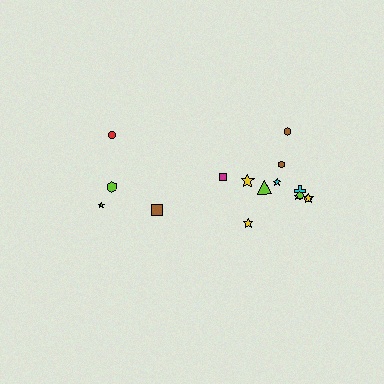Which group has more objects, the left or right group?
The right group.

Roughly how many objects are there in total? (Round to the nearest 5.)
Roughly 15 objects in total.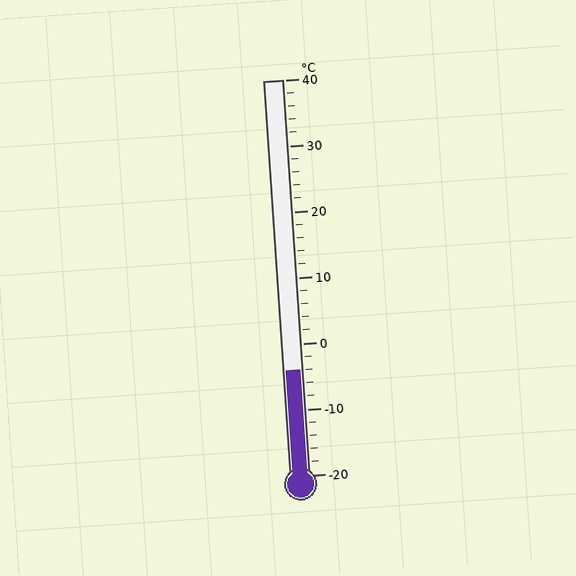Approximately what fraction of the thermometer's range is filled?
The thermometer is filled to approximately 25% of its range.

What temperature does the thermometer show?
The thermometer shows approximately -4°C.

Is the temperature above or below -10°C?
The temperature is above -10°C.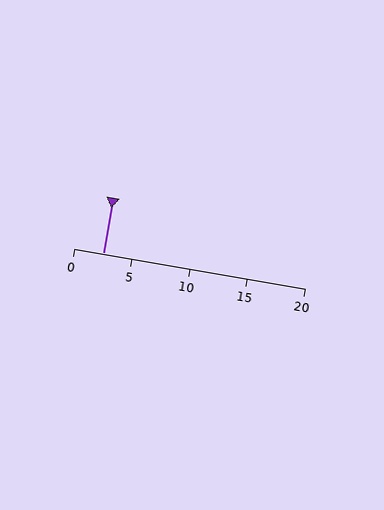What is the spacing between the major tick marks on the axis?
The major ticks are spaced 5 apart.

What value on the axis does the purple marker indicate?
The marker indicates approximately 2.5.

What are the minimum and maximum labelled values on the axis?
The axis runs from 0 to 20.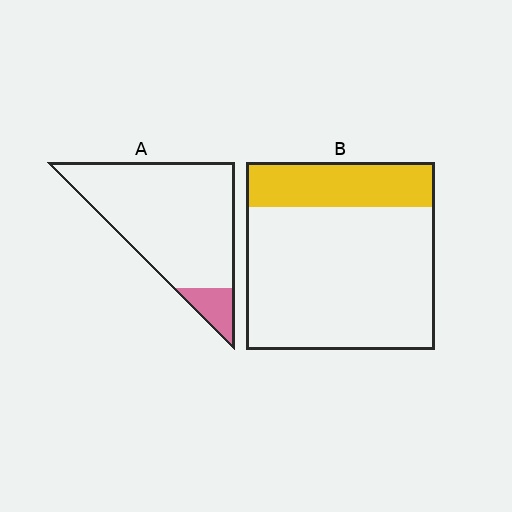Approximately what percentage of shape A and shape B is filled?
A is approximately 10% and B is approximately 25%.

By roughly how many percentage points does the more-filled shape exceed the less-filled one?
By roughly 15 percentage points (B over A).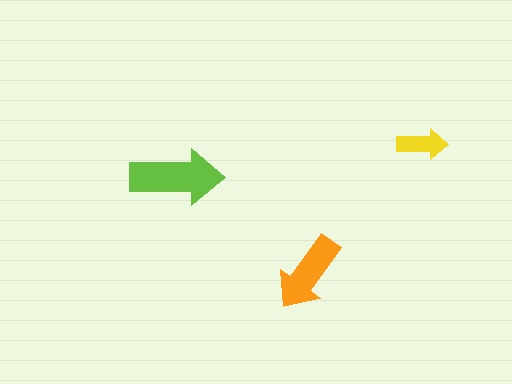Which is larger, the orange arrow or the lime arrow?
The lime one.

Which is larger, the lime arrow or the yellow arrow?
The lime one.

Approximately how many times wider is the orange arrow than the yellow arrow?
About 1.5 times wider.